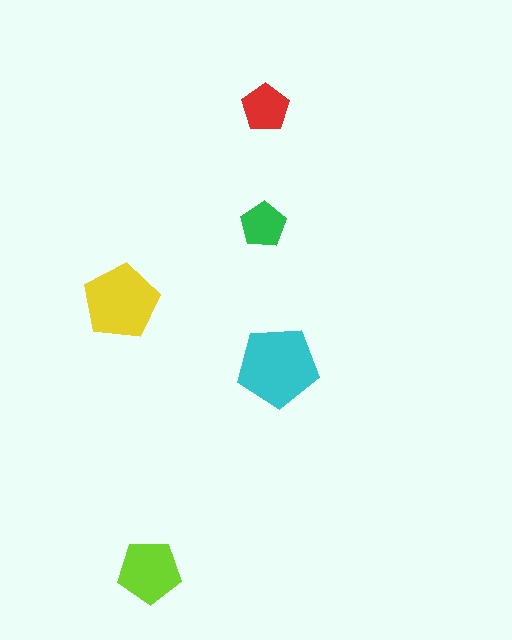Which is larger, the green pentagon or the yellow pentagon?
The yellow one.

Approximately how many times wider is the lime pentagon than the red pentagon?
About 1.5 times wider.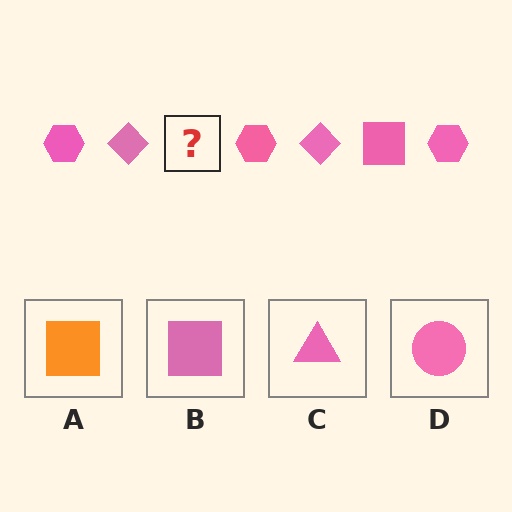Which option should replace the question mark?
Option B.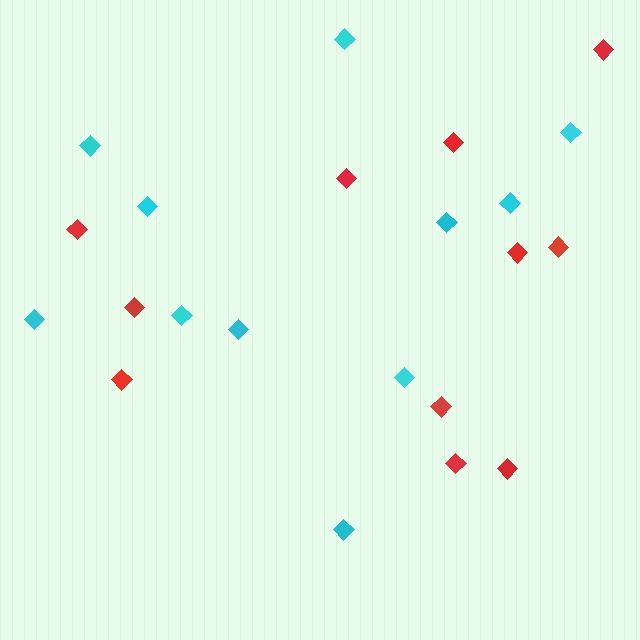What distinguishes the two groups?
There are 2 groups: one group of red diamonds (11) and one group of cyan diamonds (11).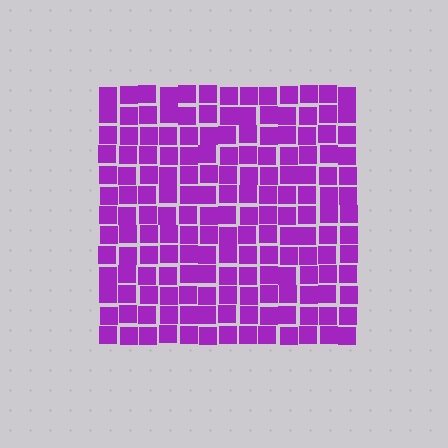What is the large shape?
The large shape is a square.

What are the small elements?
The small elements are squares.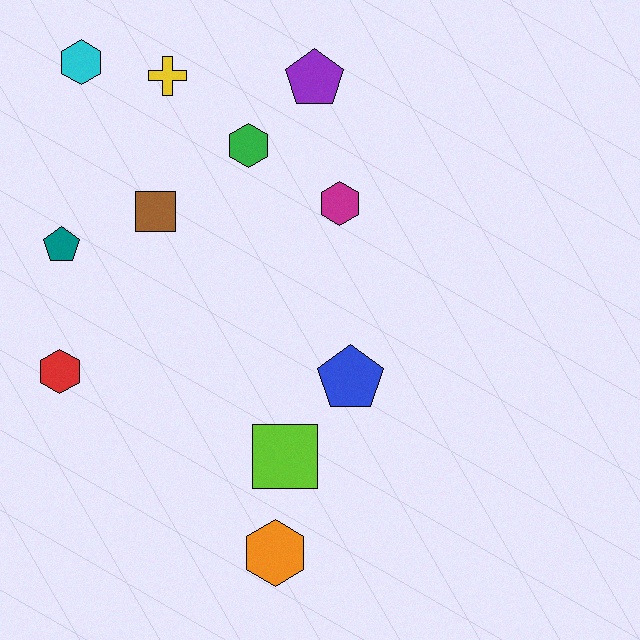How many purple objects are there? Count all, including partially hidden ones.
There is 1 purple object.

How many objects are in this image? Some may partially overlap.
There are 11 objects.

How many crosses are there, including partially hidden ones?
There is 1 cross.